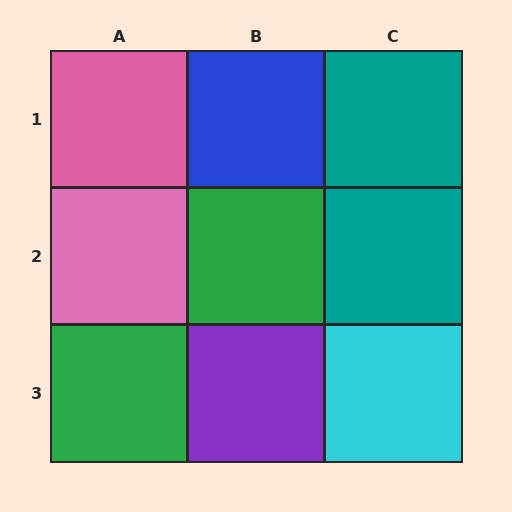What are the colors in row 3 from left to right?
Green, purple, cyan.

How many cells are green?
2 cells are green.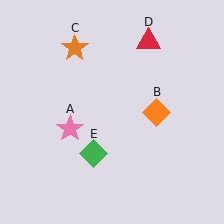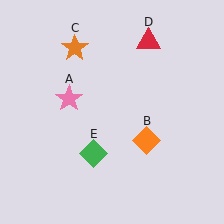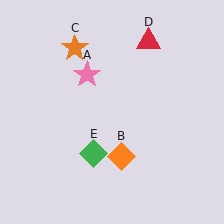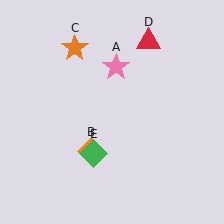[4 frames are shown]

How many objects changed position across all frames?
2 objects changed position: pink star (object A), orange diamond (object B).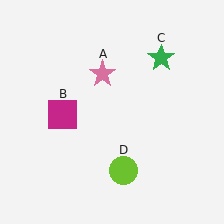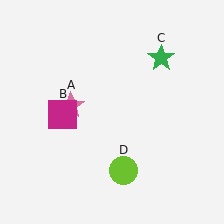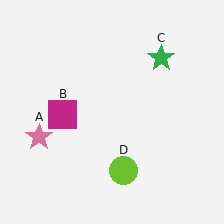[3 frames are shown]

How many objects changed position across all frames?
1 object changed position: pink star (object A).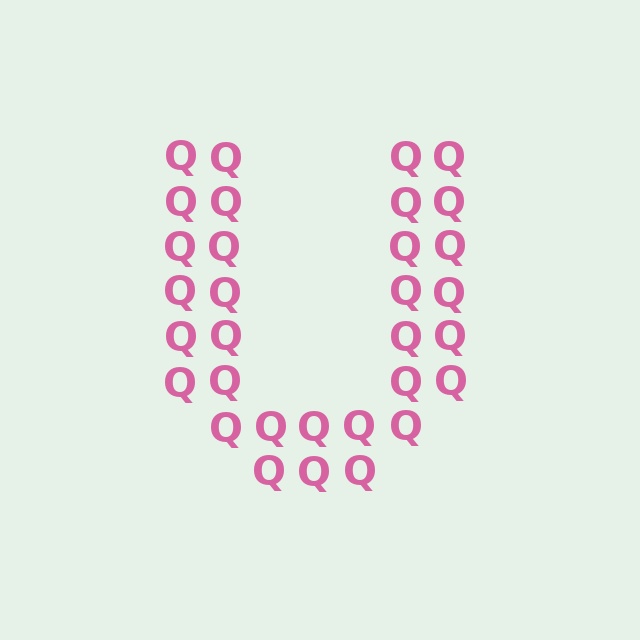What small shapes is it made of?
It is made of small letter Q's.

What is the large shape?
The large shape is the letter U.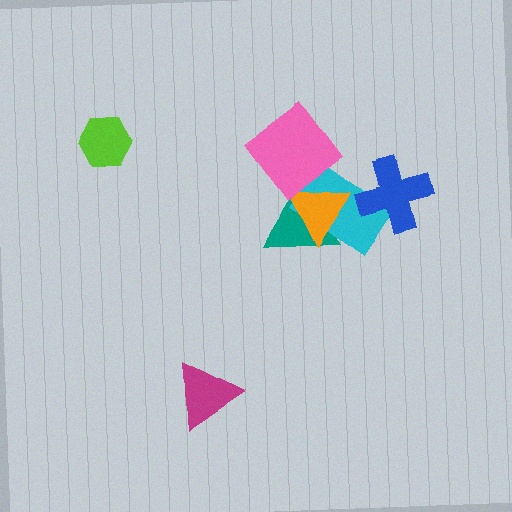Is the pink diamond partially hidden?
No, no other shape covers it.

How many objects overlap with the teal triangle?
3 objects overlap with the teal triangle.